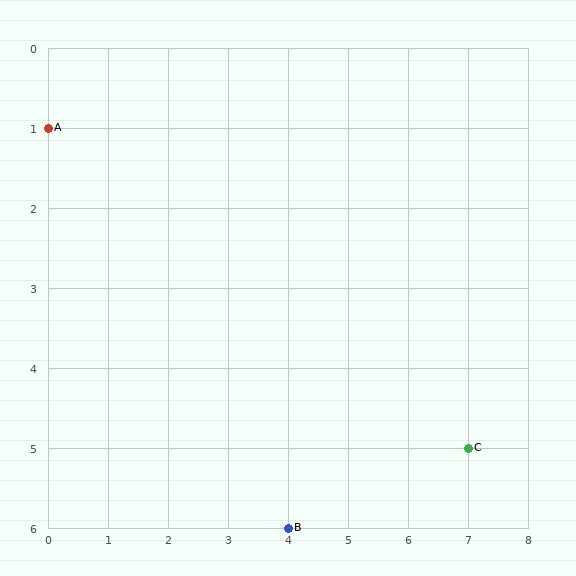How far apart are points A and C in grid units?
Points A and C are 7 columns and 4 rows apart (about 8.1 grid units diagonally).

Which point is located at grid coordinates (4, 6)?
Point B is at (4, 6).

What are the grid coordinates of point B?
Point B is at grid coordinates (4, 6).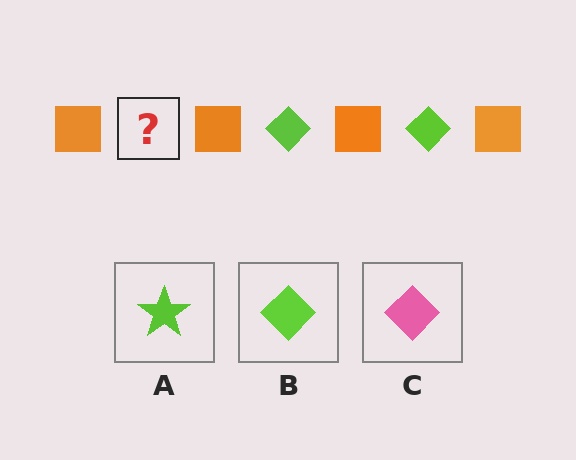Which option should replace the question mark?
Option B.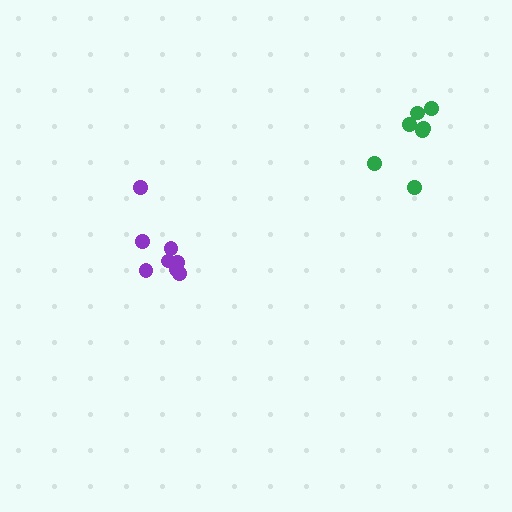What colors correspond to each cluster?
The clusters are colored: purple, green.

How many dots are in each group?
Group 1: 8 dots, Group 2: 7 dots (15 total).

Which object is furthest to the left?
The purple cluster is leftmost.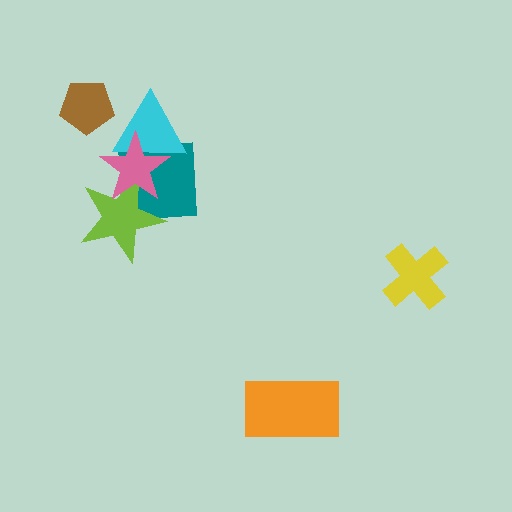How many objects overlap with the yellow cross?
0 objects overlap with the yellow cross.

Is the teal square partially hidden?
Yes, it is partially covered by another shape.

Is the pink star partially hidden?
No, no other shape covers it.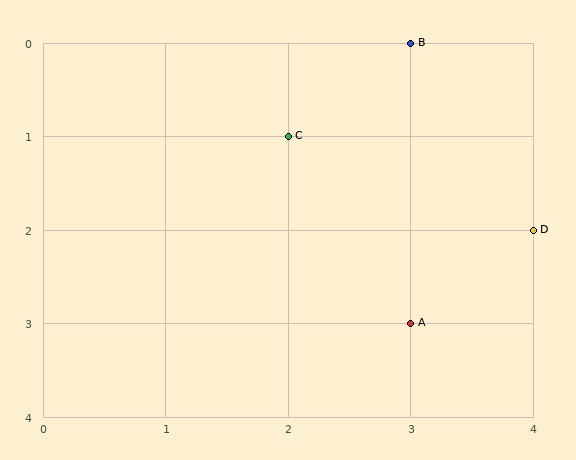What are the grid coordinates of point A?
Point A is at grid coordinates (3, 3).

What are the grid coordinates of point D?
Point D is at grid coordinates (4, 2).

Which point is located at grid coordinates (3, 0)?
Point B is at (3, 0).